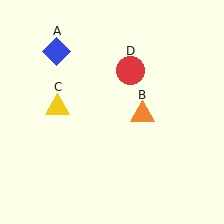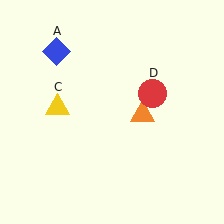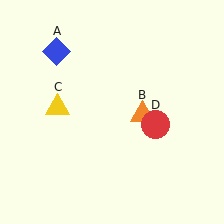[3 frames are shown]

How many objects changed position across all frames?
1 object changed position: red circle (object D).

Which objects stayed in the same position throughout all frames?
Blue diamond (object A) and orange triangle (object B) and yellow triangle (object C) remained stationary.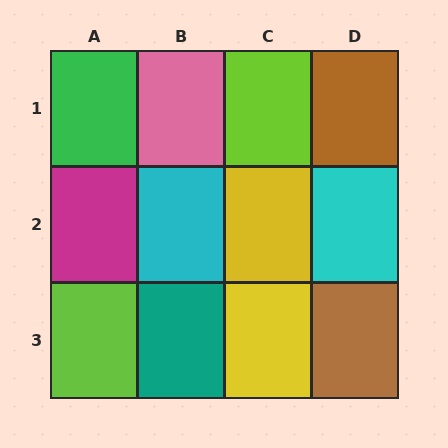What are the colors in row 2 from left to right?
Magenta, cyan, yellow, cyan.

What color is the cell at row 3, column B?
Teal.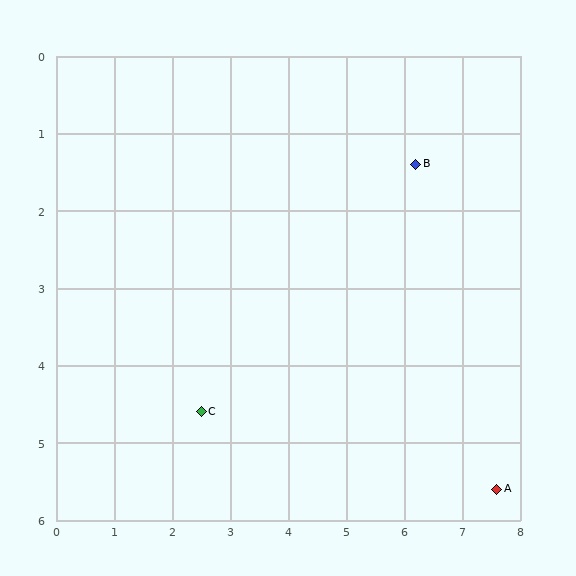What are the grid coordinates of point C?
Point C is at approximately (2.5, 4.6).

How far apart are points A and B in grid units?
Points A and B are about 4.4 grid units apart.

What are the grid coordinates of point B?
Point B is at approximately (6.2, 1.4).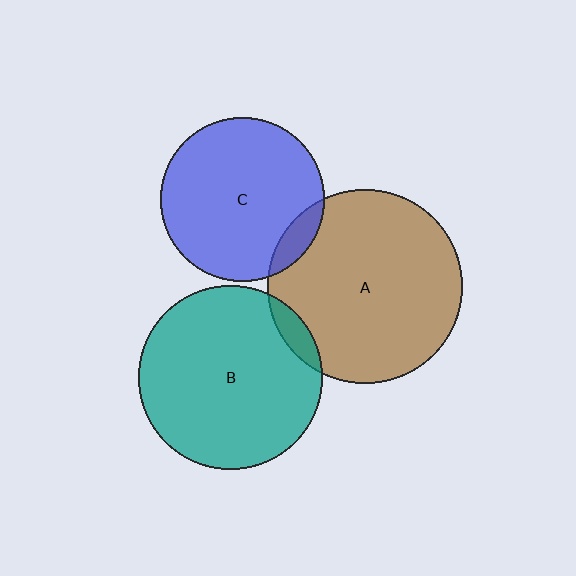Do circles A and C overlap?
Yes.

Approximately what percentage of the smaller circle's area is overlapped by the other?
Approximately 10%.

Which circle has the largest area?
Circle A (brown).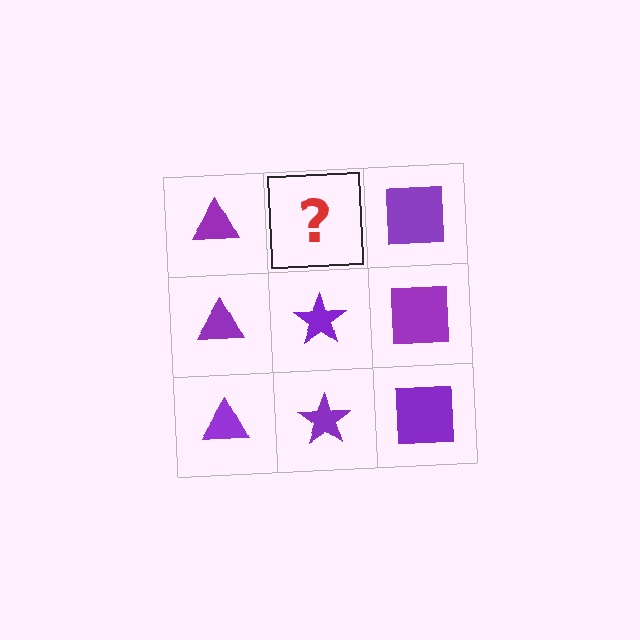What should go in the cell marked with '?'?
The missing cell should contain a purple star.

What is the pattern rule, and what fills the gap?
The rule is that each column has a consistent shape. The gap should be filled with a purple star.